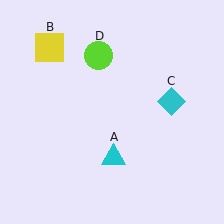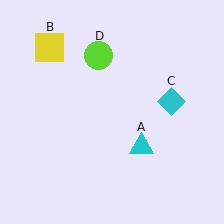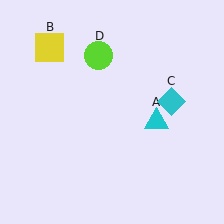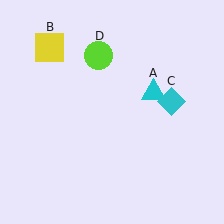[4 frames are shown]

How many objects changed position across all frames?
1 object changed position: cyan triangle (object A).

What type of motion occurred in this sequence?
The cyan triangle (object A) rotated counterclockwise around the center of the scene.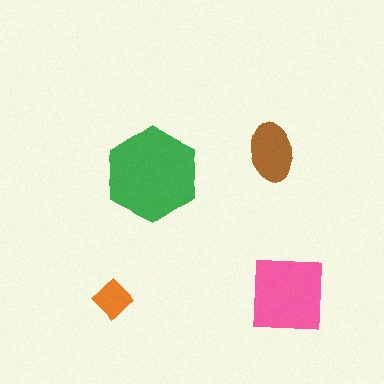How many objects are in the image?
There are 4 objects in the image.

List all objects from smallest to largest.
The orange diamond, the brown ellipse, the pink square, the green hexagon.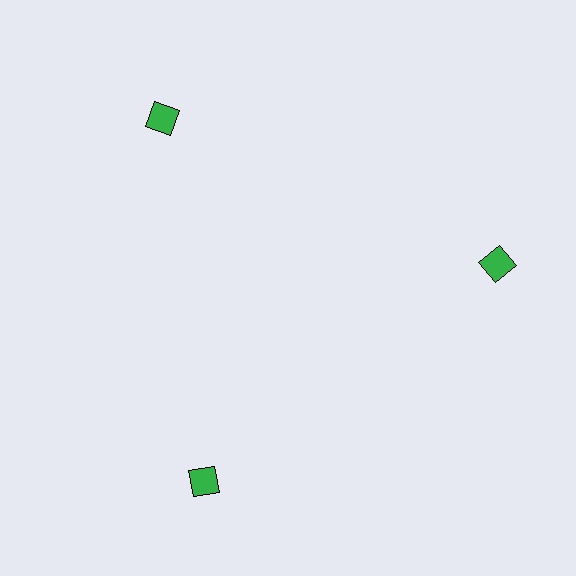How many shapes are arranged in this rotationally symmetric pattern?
There are 3 shapes, arranged in 3 groups of 1.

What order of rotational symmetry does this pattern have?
This pattern has 3-fold rotational symmetry.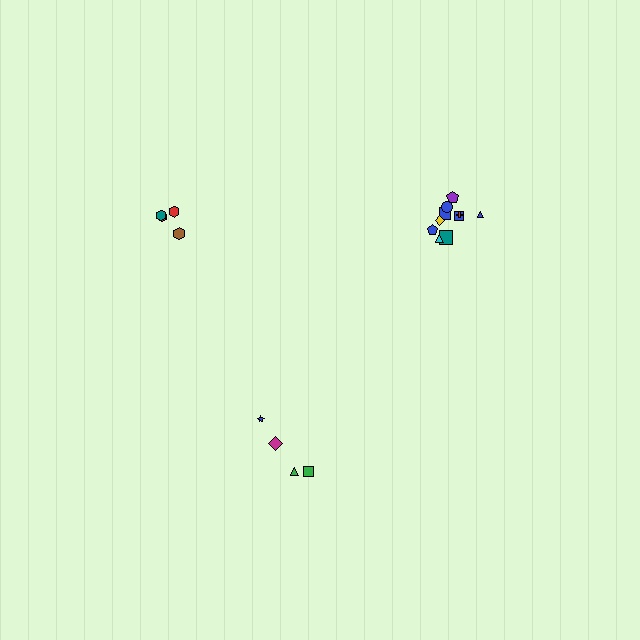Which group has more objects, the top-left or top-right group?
The top-right group.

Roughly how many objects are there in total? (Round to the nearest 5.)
Roughly 20 objects in total.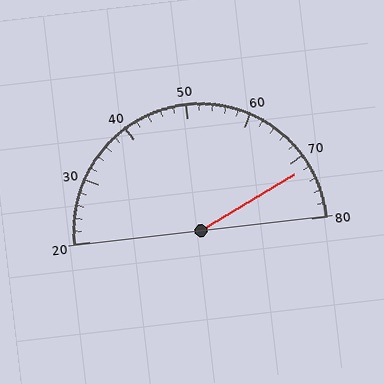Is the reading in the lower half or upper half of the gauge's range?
The reading is in the upper half of the range (20 to 80).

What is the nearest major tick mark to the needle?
The nearest major tick mark is 70.